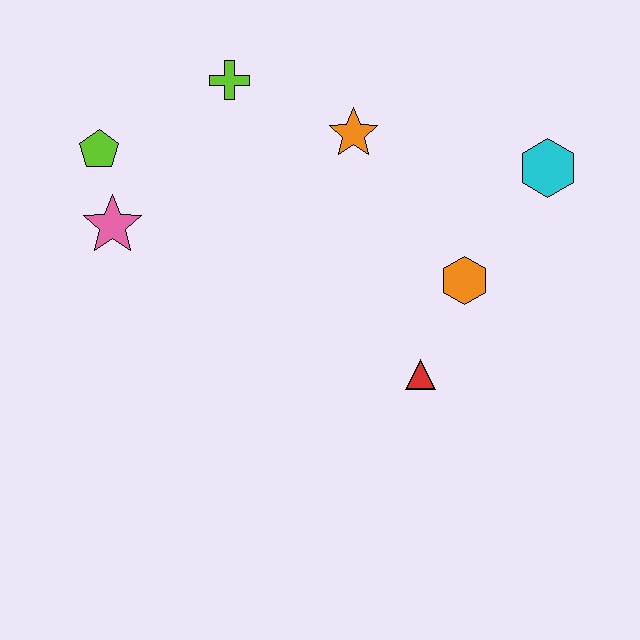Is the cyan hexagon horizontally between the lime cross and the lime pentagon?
No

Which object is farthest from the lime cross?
The red triangle is farthest from the lime cross.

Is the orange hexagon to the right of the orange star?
Yes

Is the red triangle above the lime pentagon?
No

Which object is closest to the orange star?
The lime cross is closest to the orange star.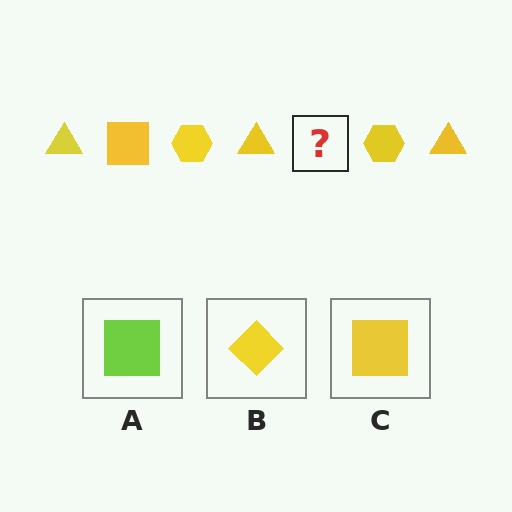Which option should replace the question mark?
Option C.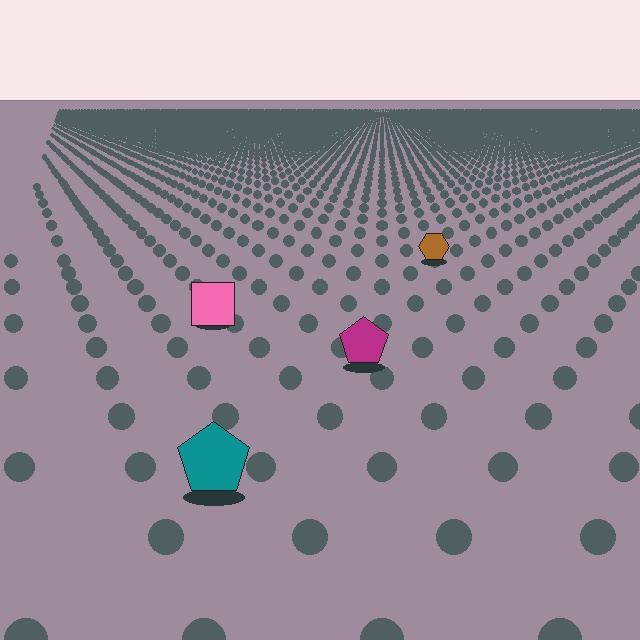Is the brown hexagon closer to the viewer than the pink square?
No. The pink square is closer — you can tell from the texture gradient: the ground texture is coarser near it.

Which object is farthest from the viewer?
The brown hexagon is farthest from the viewer. It appears smaller and the ground texture around it is denser.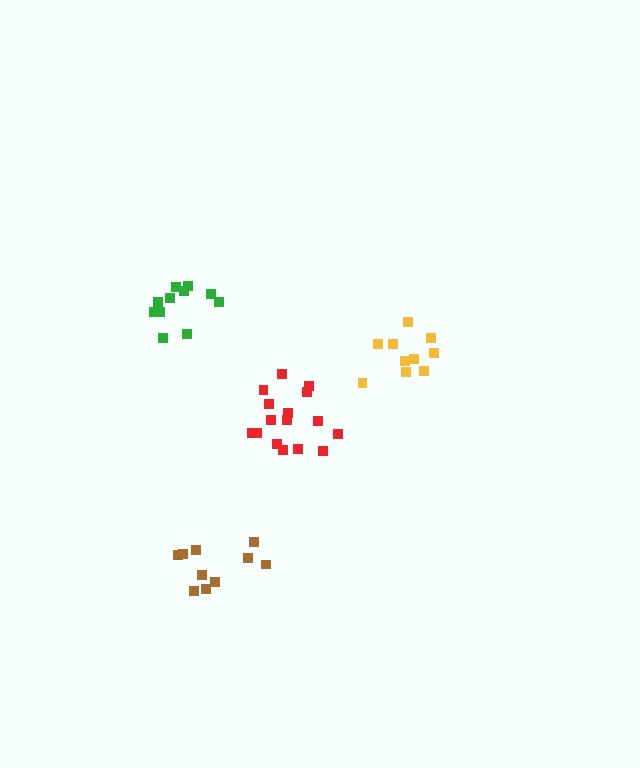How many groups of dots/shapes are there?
There are 4 groups.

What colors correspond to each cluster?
The clusters are colored: yellow, red, brown, green.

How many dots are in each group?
Group 1: 10 dots, Group 2: 16 dots, Group 3: 10 dots, Group 4: 11 dots (47 total).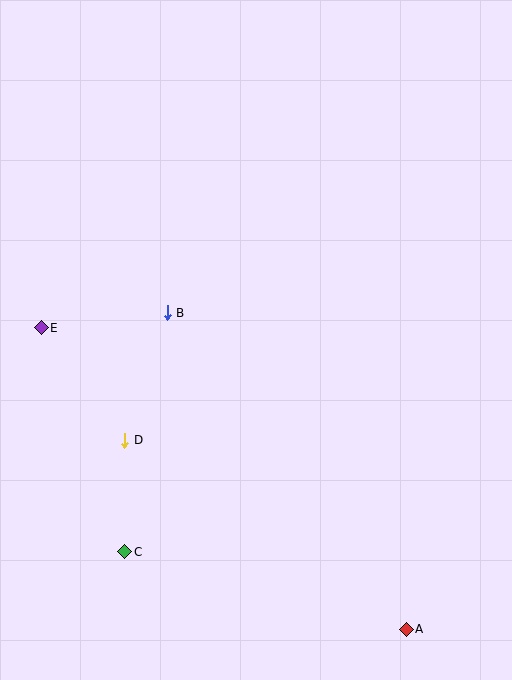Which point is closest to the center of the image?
Point B at (167, 313) is closest to the center.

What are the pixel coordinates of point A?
Point A is at (406, 629).